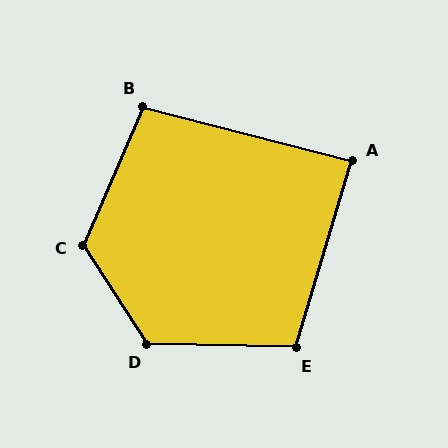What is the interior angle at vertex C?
Approximately 124 degrees (obtuse).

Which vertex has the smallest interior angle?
A, at approximately 88 degrees.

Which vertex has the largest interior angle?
D, at approximately 124 degrees.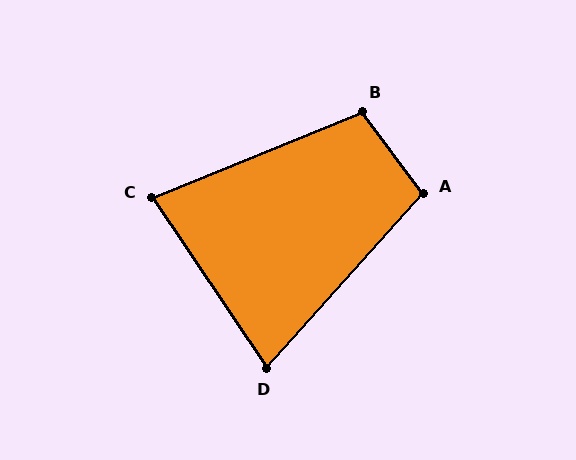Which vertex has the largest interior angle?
B, at approximately 104 degrees.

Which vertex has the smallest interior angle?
D, at approximately 76 degrees.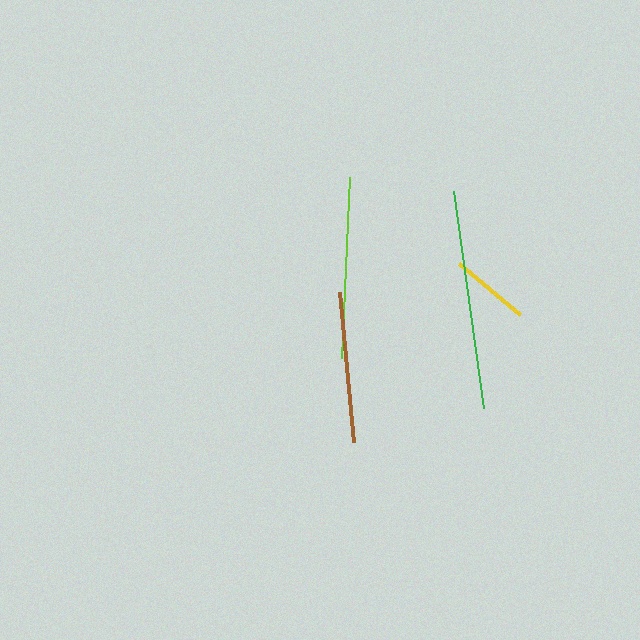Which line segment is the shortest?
The yellow line is the shortest at approximately 80 pixels.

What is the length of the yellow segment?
The yellow segment is approximately 80 pixels long.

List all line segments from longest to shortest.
From longest to shortest: green, lime, brown, yellow.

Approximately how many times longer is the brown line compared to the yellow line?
The brown line is approximately 1.9 times the length of the yellow line.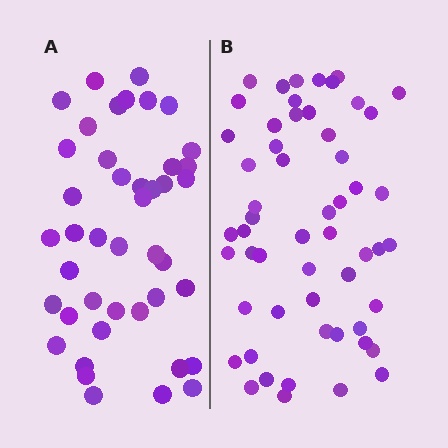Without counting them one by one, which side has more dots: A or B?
Region B (the right region) has more dots.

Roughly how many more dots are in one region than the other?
Region B has roughly 12 or so more dots than region A.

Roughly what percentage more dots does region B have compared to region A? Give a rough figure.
About 30% more.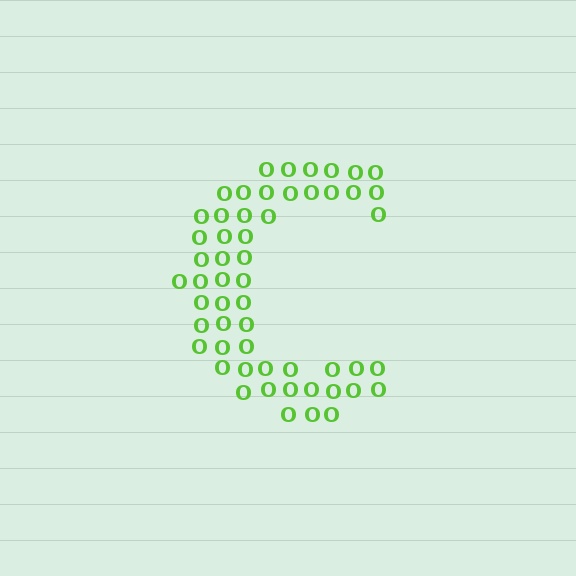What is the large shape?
The large shape is the letter C.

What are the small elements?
The small elements are letter O's.